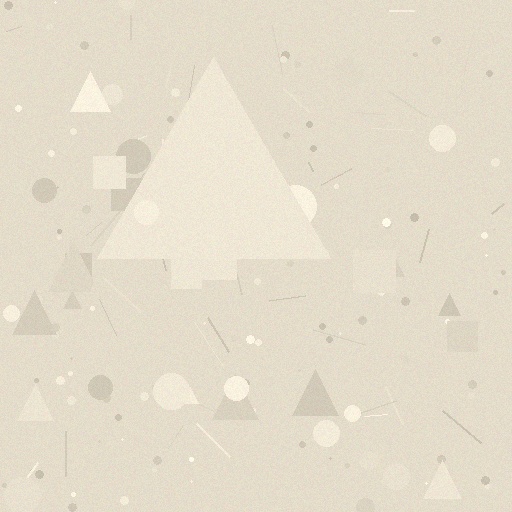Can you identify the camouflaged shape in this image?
The camouflaged shape is a triangle.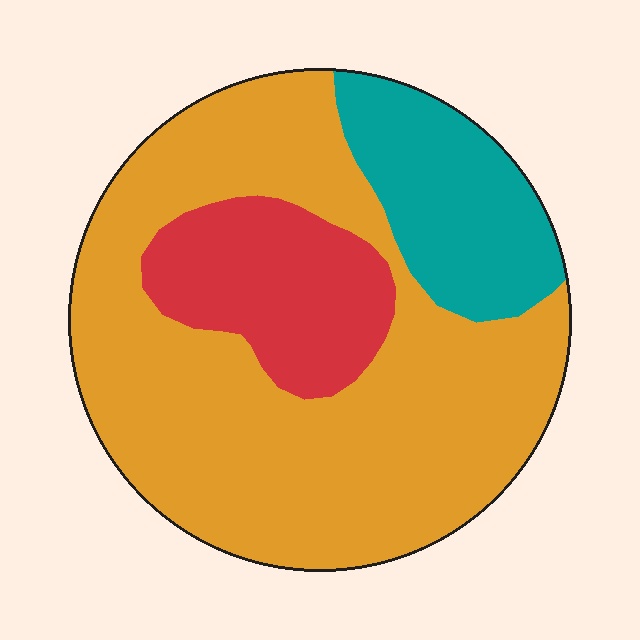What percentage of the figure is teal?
Teal takes up about one sixth (1/6) of the figure.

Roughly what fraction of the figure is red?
Red covers about 15% of the figure.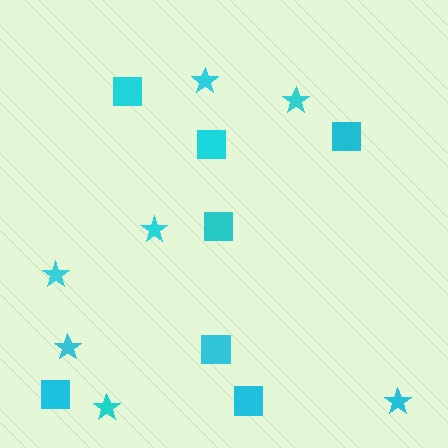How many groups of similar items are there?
There are 2 groups: one group of stars (7) and one group of squares (7).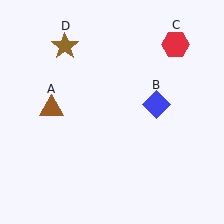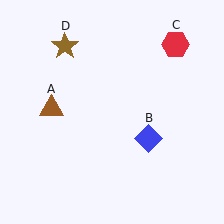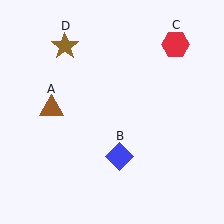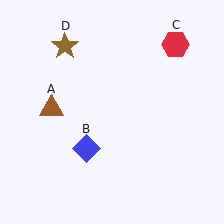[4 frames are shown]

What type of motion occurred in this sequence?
The blue diamond (object B) rotated clockwise around the center of the scene.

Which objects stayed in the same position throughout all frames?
Brown triangle (object A) and red hexagon (object C) and brown star (object D) remained stationary.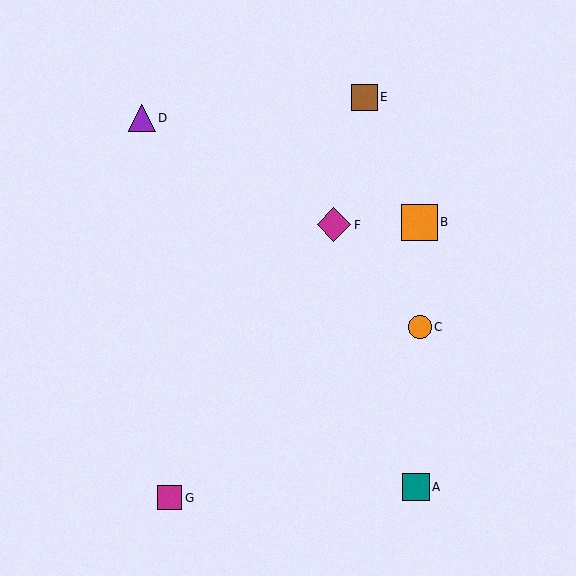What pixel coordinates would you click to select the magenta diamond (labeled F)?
Click at (334, 225) to select the magenta diamond F.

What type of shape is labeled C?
Shape C is an orange circle.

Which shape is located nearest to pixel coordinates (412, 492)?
The teal square (labeled A) at (416, 487) is nearest to that location.